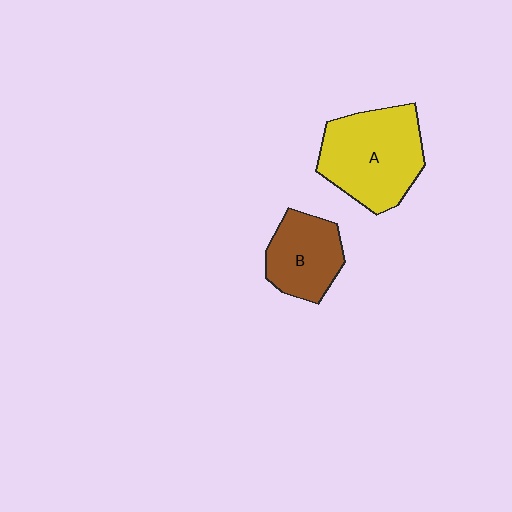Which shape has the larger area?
Shape A (yellow).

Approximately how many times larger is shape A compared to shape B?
Approximately 1.6 times.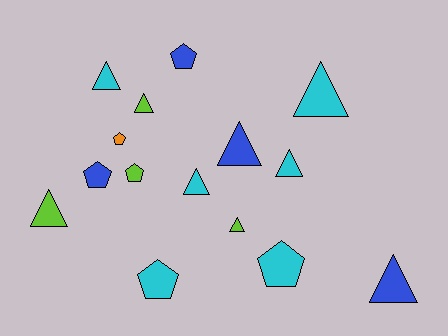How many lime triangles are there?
There are 3 lime triangles.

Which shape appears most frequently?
Triangle, with 9 objects.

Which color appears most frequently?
Cyan, with 6 objects.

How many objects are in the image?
There are 15 objects.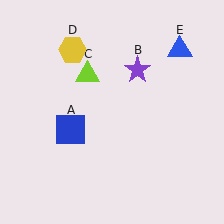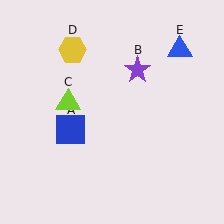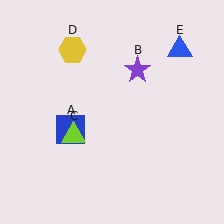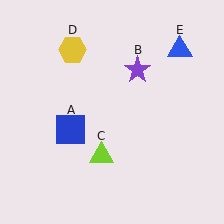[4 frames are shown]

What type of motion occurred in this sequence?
The lime triangle (object C) rotated counterclockwise around the center of the scene.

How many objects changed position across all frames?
1 object changed position: lime triangle (object C).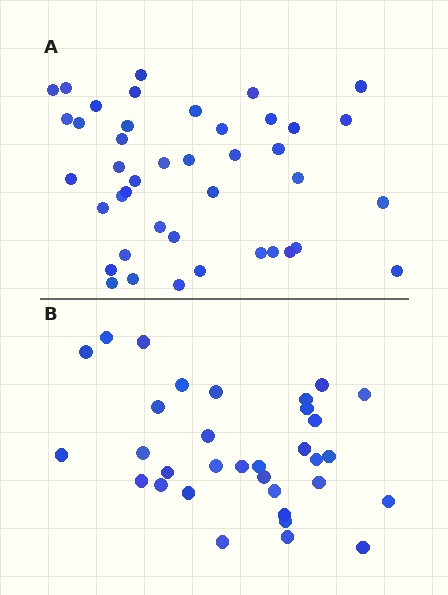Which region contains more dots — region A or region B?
Region A (the top region) has more dots.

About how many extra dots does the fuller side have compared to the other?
Region A has roughly 8 or so more dots than region B.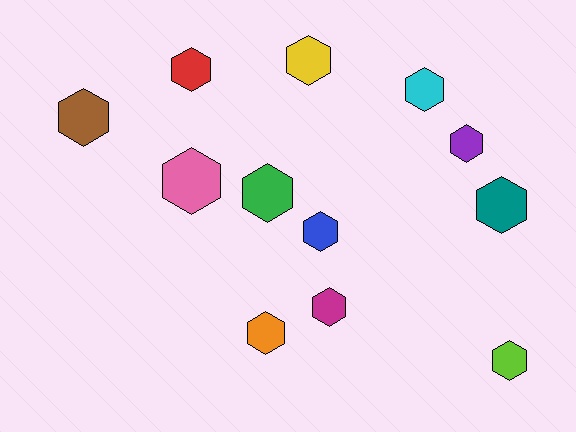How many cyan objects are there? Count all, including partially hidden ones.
There is 1 cyan object.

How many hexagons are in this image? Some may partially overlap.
There are 12 hexagons.